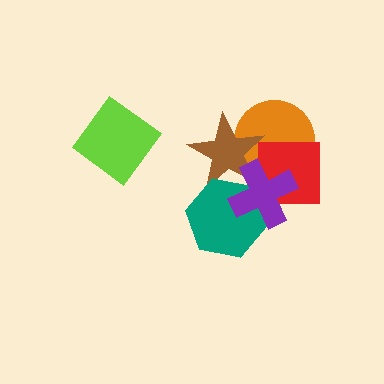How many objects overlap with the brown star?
3 objects overlap with the brown star.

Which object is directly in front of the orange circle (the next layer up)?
The brown star is directly in front of the orange circle.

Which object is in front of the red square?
The purple cross is in front of the red square.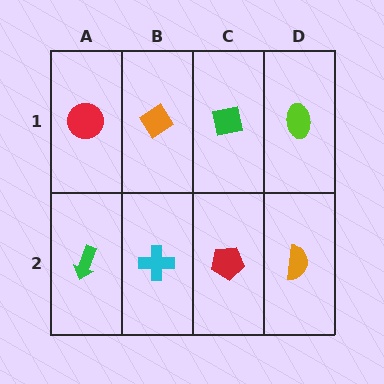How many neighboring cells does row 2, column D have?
2.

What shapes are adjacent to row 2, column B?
An orange diamond (row 1, column B), a green arrow (row 2, column A), a red pentagon (row 2, column C).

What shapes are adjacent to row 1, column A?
A green arrow (row 2, column A), an orange diamond (row 1, column B).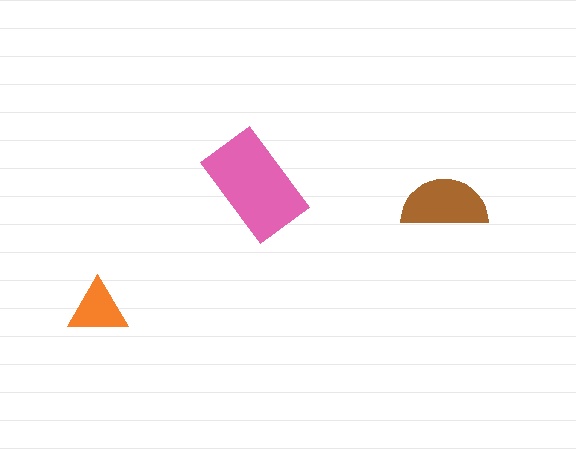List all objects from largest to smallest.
The pink rectangle, the brown semicircle, the orange triangle.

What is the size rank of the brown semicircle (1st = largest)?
2nd.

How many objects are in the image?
There are 3 objects in the image.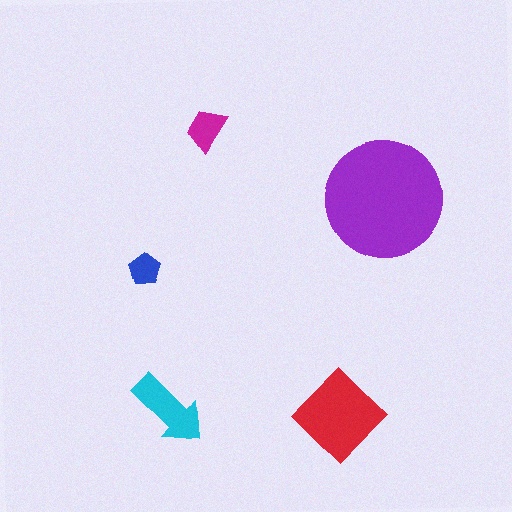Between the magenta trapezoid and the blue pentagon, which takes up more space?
The magenta trapezoid.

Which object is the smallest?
The blue pentagon.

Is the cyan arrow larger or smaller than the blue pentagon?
Larger.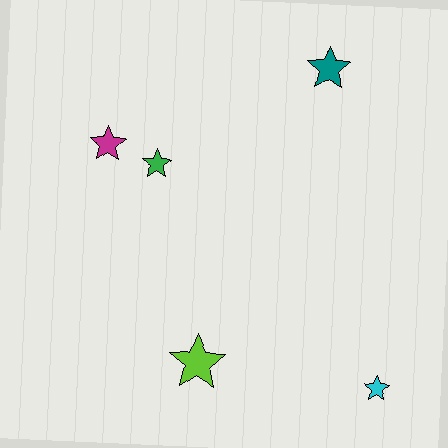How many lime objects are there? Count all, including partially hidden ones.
There is 1 lime object.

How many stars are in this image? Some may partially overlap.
There are 5 stars.